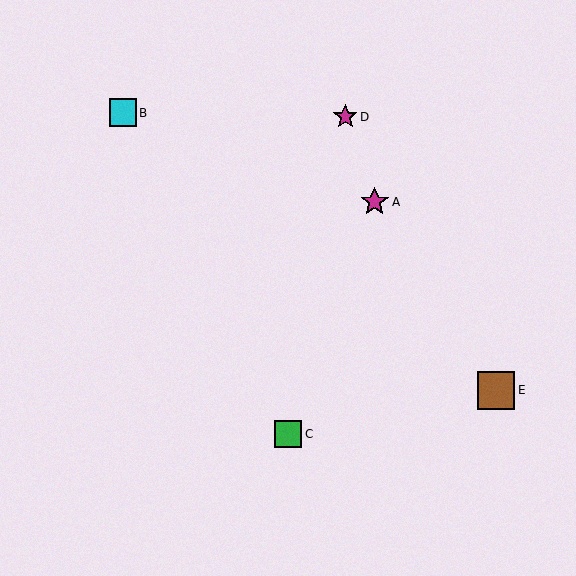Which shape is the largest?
The brown square (labeled E) is the largest.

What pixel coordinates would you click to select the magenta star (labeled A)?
Click at (375, 202) to select the magenta star A.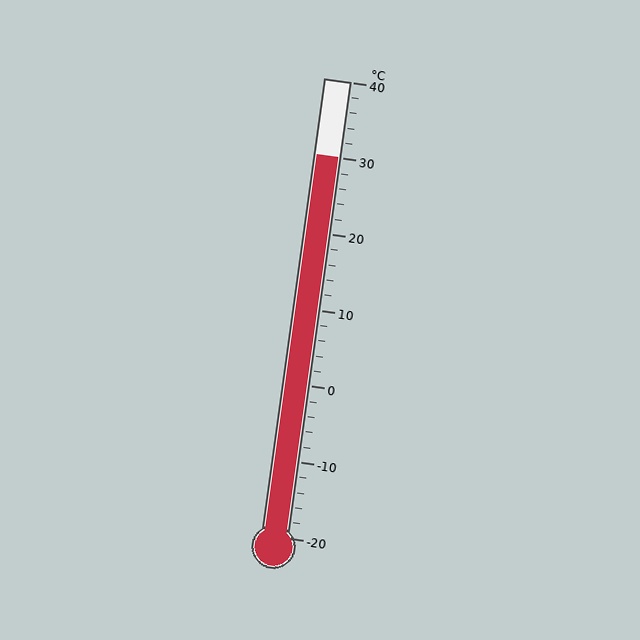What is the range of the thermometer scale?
The thermometer scale ranges from -20°C to 40°C.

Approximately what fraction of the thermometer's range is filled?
The thermometer is filled to approximately 85% of its range.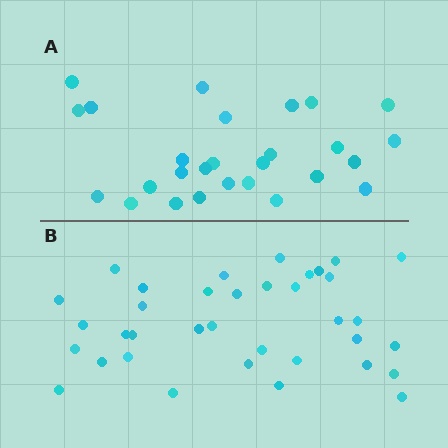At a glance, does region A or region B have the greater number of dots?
Region B (the bottom region) has more dots.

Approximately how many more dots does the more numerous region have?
Region B has roughly 8 or so more dots than region A.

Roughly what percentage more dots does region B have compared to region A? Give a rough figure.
About 35% more.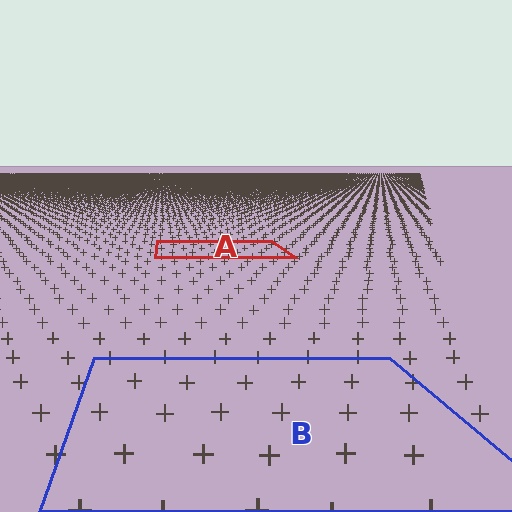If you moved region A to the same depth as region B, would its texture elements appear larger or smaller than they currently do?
They would appear larger. At a closer depth, the same texture elements are projected at a bigger on-screen size.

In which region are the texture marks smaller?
The texture marks are smaller in region A, because it is farther away.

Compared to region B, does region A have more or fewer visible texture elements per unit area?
Region A has more texture elements per unit area — they are packed more densely because it is farther away.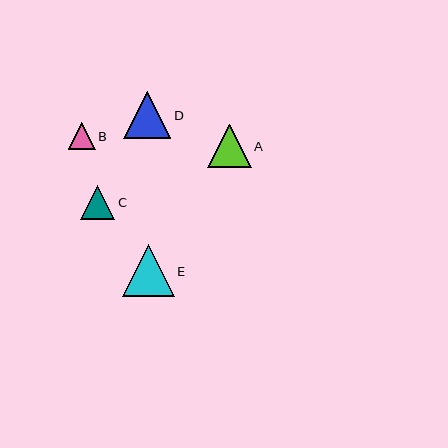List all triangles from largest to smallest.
From largest to smallest: E, D, A, C, B.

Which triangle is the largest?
Triangle E is the largest with a size of approximately 52 pixels.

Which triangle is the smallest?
Triangle B is the smallest with a size of approximately 27 pixels.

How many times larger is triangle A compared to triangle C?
Triangle A is approximately 1.3 times the size of triangle C.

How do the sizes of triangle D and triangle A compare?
Triangle D and triangle A are approximately the same size.